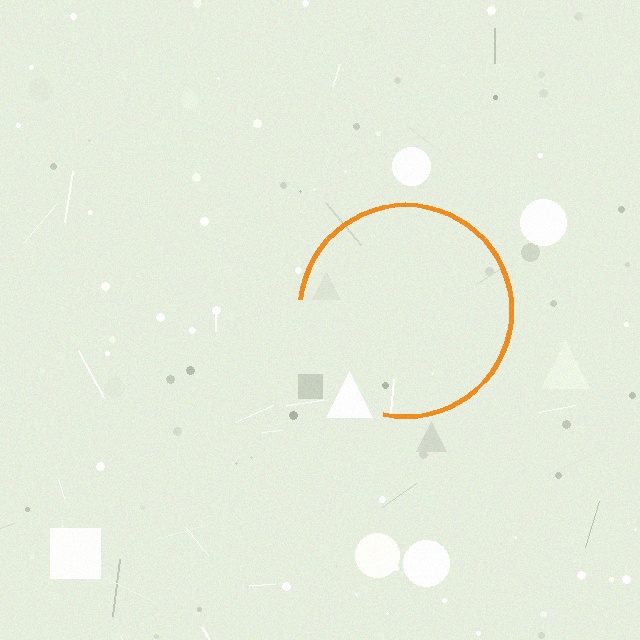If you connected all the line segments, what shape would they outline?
They would outline a circle.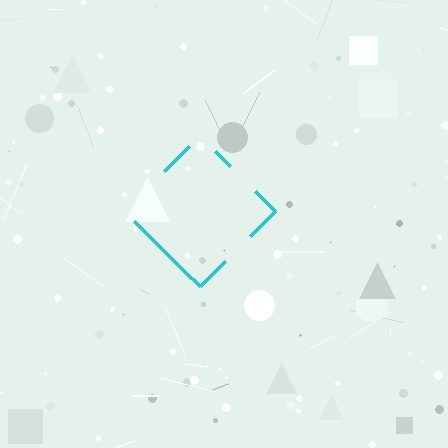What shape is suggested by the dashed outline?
The dashed outline suggests a diamond.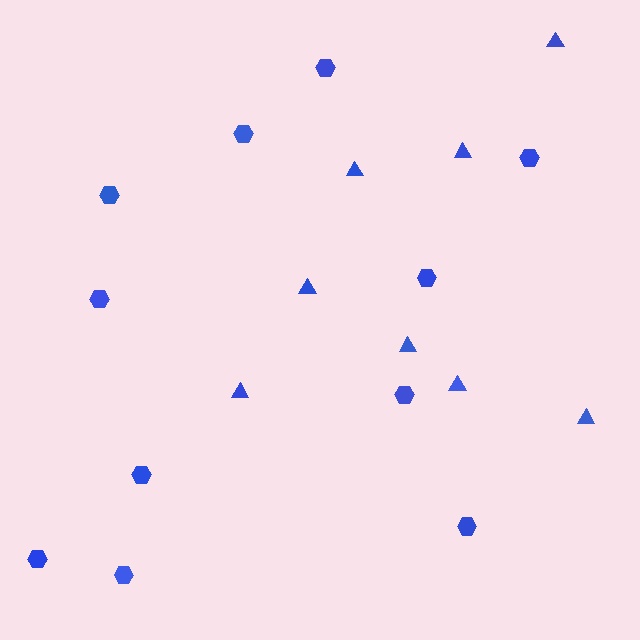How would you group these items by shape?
There are 2 groups: one group of triangles (8) and one group of hexagons (11).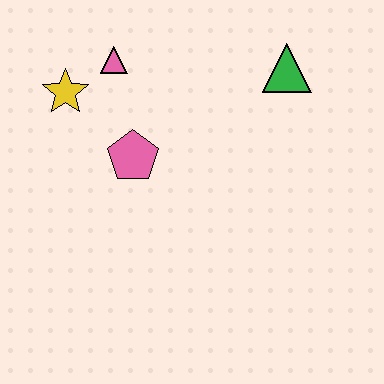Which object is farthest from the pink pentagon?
The green triangle is farthest from the pink pentagon.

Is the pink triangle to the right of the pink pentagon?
No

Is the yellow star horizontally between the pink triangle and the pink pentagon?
No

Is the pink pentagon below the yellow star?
Yes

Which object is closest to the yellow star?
The pink triangle is closest to the yellow star.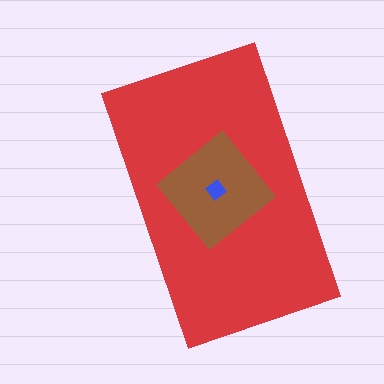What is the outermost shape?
The red rectangle.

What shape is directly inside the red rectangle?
The brown diamond.